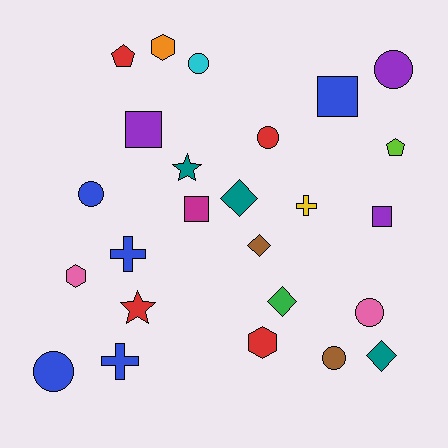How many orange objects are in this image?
There is 1 orange object.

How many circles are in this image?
There are 7 circles.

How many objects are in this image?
There are 25 objects.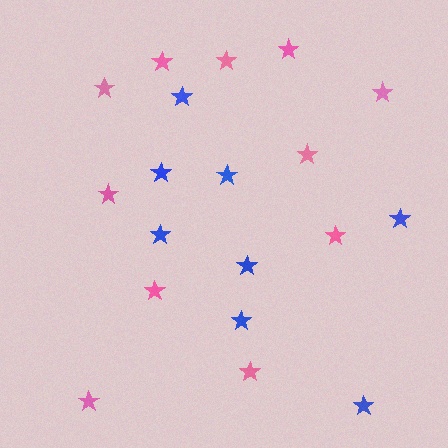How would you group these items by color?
There are 2 groups: one group of blue stars (8) and one group of pink stars (11).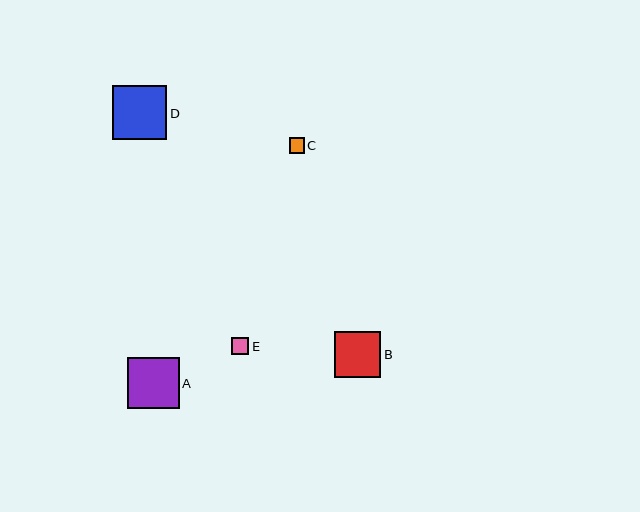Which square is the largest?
Square D is the largest with a size of approximately 54 pixels.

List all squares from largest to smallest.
From largest to smallest: D, A, B, E, C.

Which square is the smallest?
Square C is the smallest with a size of approximately 15 pixels.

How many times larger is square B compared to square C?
Square B is approximately 3.0 times the size of square C.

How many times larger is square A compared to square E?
Square A is approximately 2.9 times the size of square E.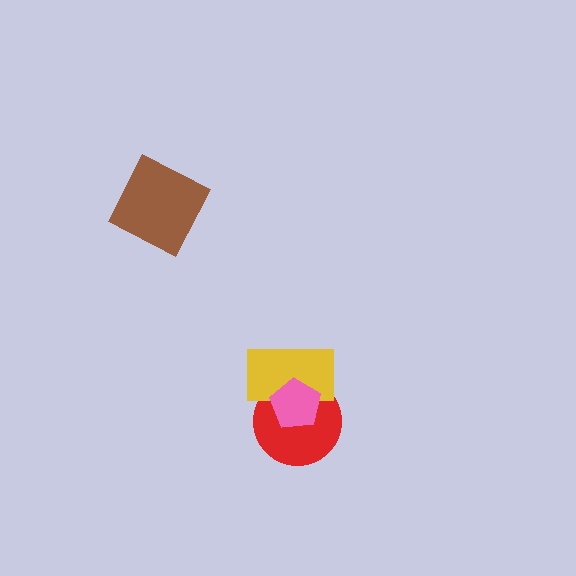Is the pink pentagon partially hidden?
No, no other shape covers it.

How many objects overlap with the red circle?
2 objects overlap with the red circle.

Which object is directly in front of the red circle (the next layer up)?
The yellow rectangle is directly in front of the red circle.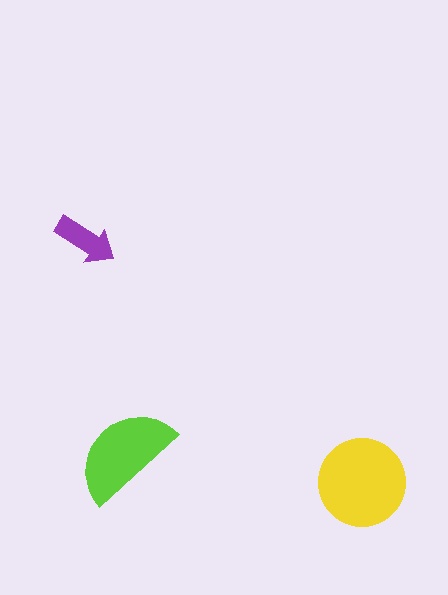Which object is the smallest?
The purple arrow.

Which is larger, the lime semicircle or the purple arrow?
The lime semicircle.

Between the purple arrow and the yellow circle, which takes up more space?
The yellow circle.